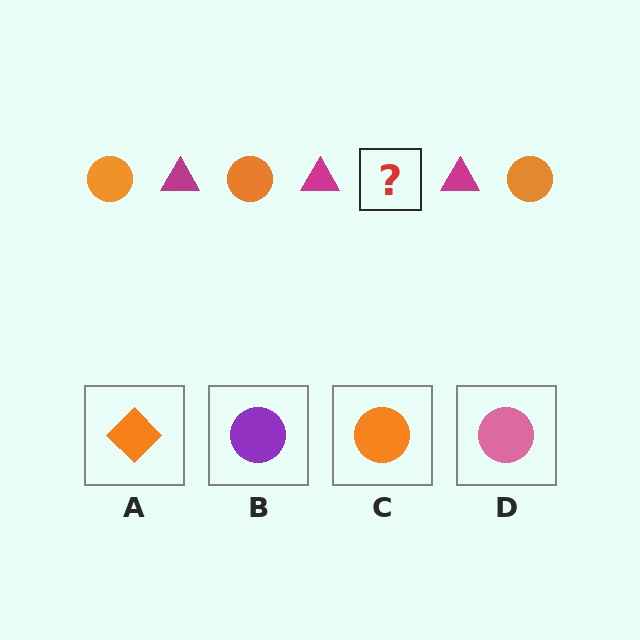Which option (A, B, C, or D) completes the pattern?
C.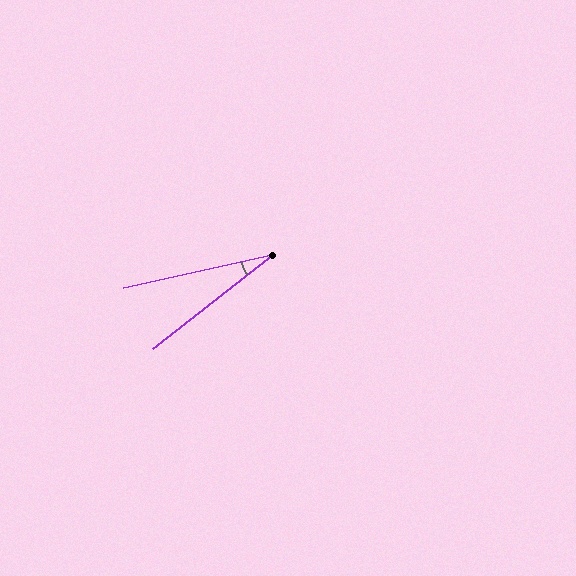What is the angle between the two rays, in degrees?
Approximately 26 degrees.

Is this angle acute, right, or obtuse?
It is acute.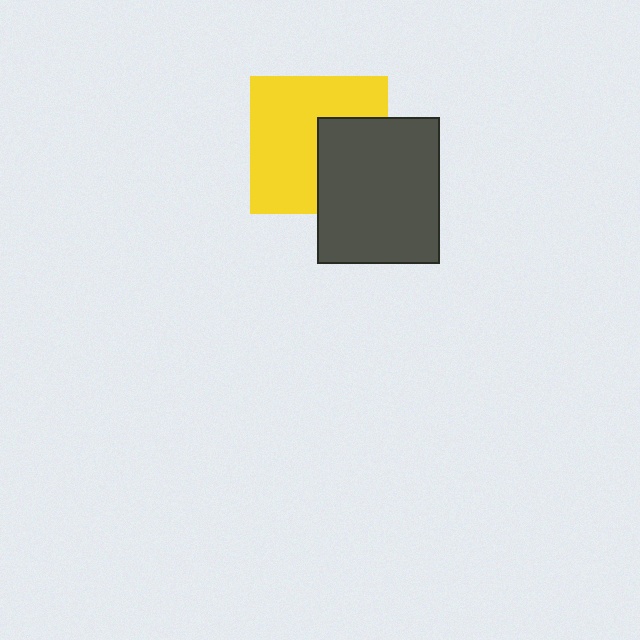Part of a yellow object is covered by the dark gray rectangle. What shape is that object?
It is a square.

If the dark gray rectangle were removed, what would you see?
You would see the complete yellow square.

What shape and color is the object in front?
The object in front is a dark gray rectangle.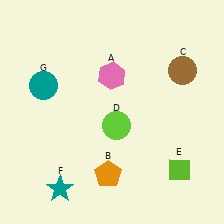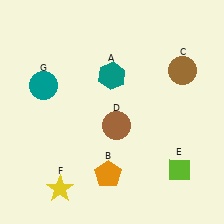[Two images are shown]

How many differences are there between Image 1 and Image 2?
There are 3 differences between the two images.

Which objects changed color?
A changed from pink to teal. D changed from lime to brown. F changed from teal to yellow.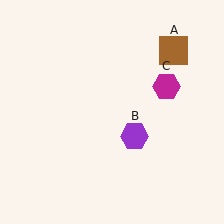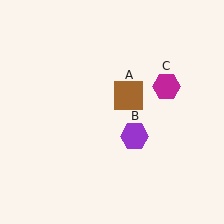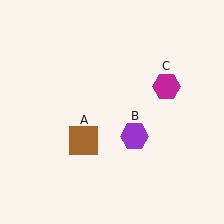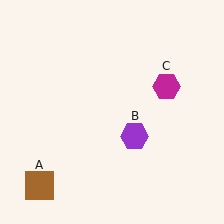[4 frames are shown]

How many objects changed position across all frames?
1 object changed position: brown square (object A).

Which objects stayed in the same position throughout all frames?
Purple hexagon (object B) and magenta hexagon (object C) remained stationary.